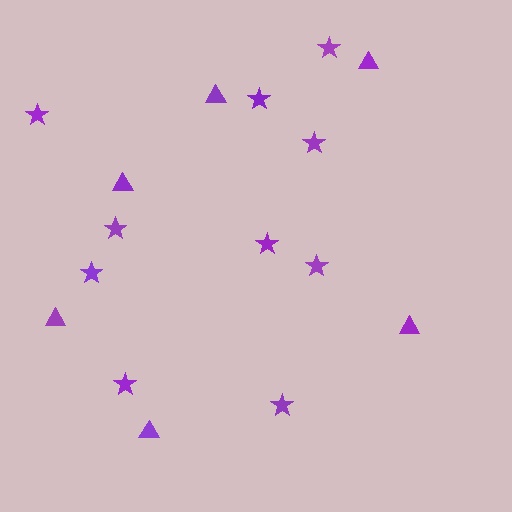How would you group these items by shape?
There are 2 groups: one group of stars (10) and one group of triangles (6).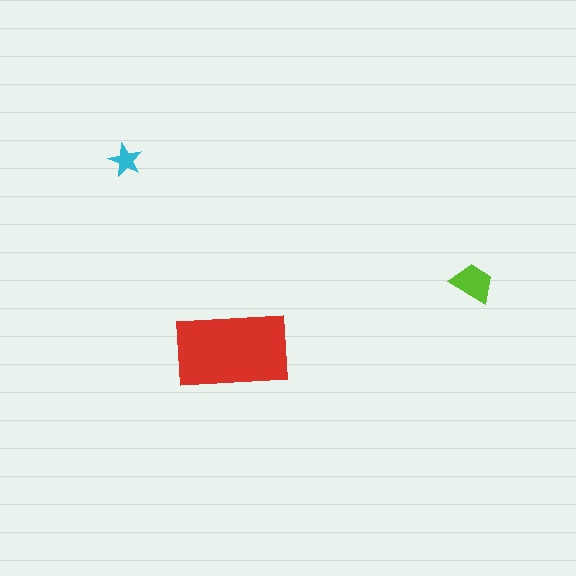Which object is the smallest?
The cyan star.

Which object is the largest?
The red rectangle.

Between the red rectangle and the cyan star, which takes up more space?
The red rectangle.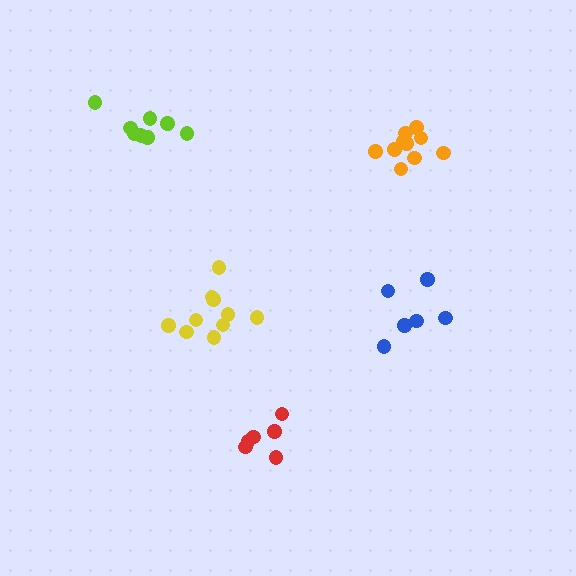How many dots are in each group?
Group 1: 10 dots, Group 2: 8 dots, Group 3: 7 dots, Group 4: 6 dots, Group 5: 10 dots (41 total).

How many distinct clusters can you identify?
There are 5 distinct clusters.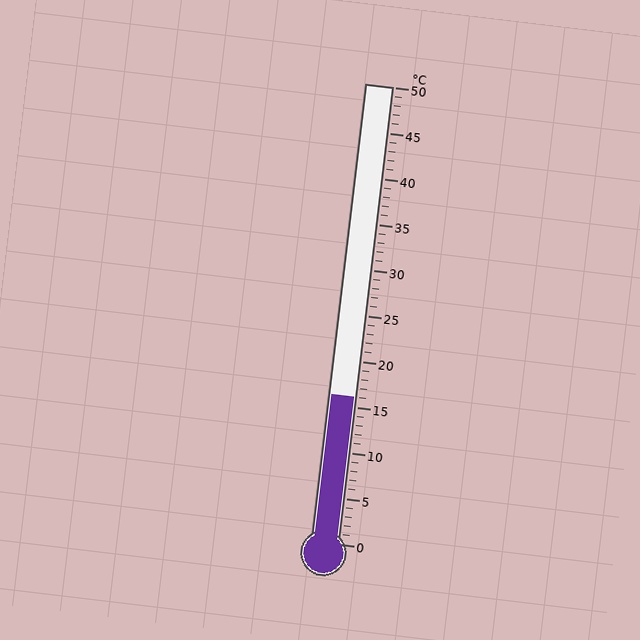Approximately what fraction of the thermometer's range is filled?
The thermometer is filled to approximately 30% of its range.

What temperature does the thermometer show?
The thermometer shows approximately 16°C.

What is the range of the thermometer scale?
The thermometer scale ranges from 0°C to 50°C.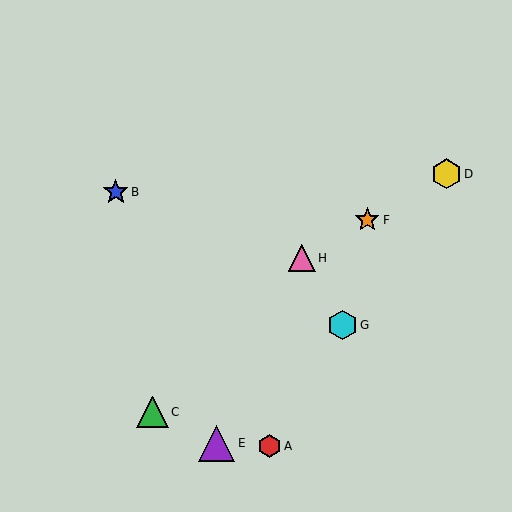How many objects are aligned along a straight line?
3 objects (D, F, H) are aligned along a straight line.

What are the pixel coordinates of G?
Object G is at (342, 325).